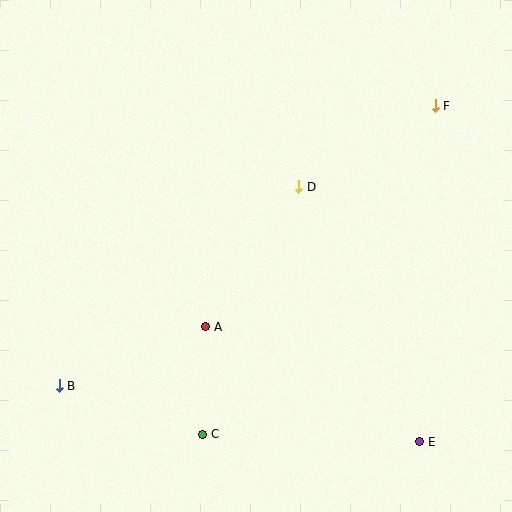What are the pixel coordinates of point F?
Point F is at (435, 106).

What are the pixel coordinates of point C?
Point C is at (203, 434).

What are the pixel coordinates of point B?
Point B is at (59, 386).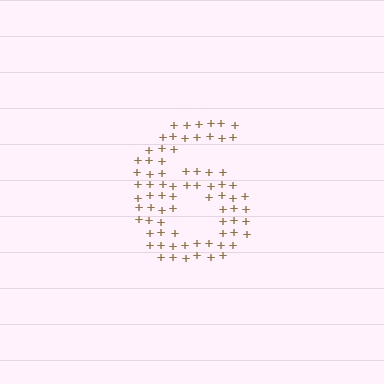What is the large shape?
The large shape is the digit 6.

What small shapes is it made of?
It is made of small plus signs.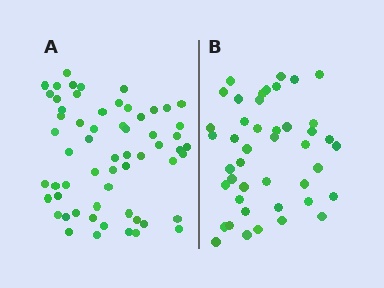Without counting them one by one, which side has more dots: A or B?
Region A (the left region) has more dots.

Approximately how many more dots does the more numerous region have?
Region A has approximately 15 more dots than region B.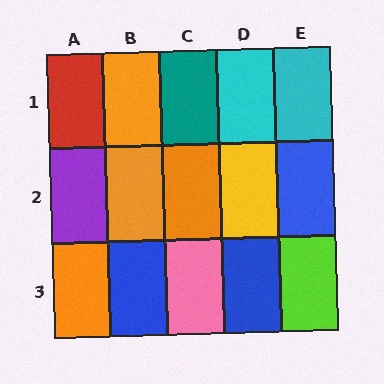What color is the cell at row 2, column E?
Blue.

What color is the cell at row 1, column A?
Red.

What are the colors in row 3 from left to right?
Orange, blue, pink, blue, lime.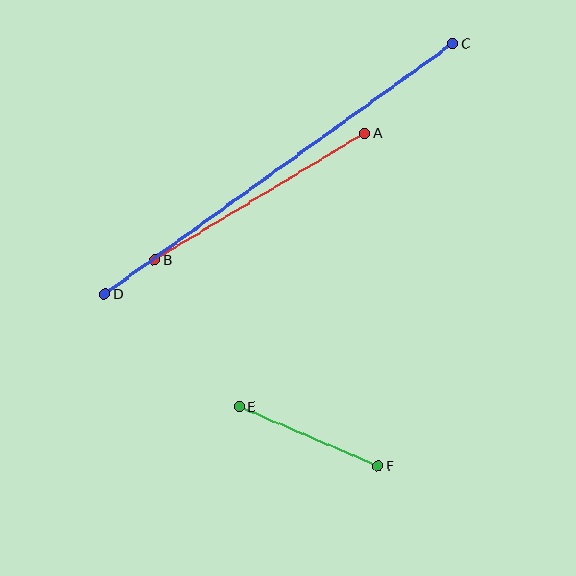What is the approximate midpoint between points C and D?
The midpoint is at approximately (279, 169) pixels.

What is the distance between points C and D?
The distance is approximately 429 pixels.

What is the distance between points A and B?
The distance is approximately 245 pixels.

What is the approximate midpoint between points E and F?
The midpoint is at approximately (308, 437) pixels.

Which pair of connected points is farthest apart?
Points C and D are farthest apart.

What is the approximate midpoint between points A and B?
The midpoint is at approximately (260, 197) pixels.